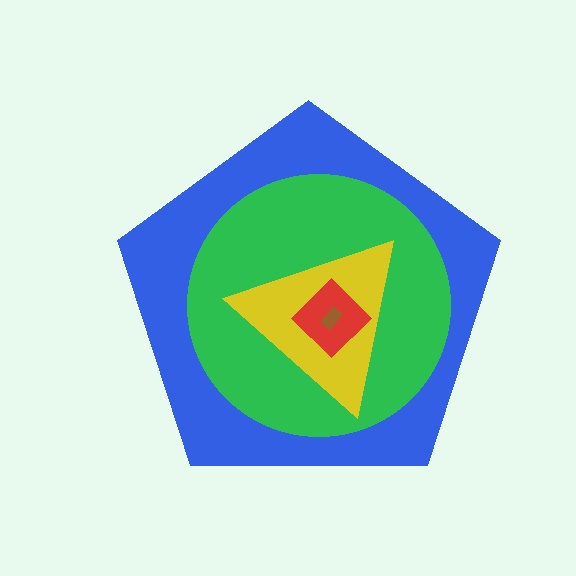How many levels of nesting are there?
5.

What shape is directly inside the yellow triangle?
The red diamond.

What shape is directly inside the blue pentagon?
The green circle.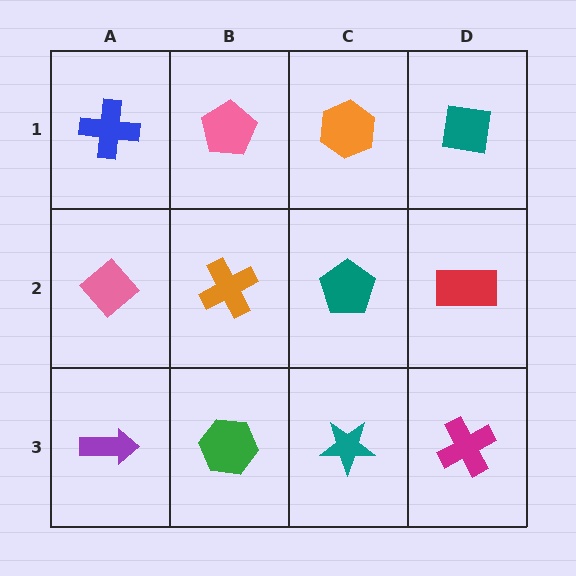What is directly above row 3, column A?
A pink diamond.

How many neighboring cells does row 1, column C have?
3.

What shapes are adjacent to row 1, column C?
A teal pentagon (row 2, column C), a pink pentagon (row 1, column B), a teal square (row 1, column D).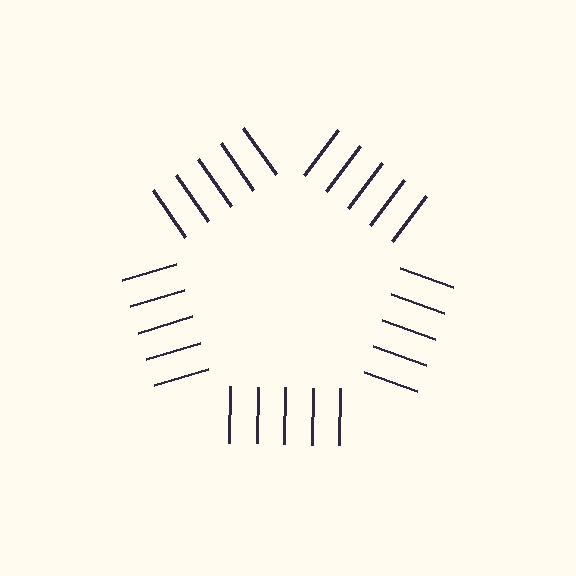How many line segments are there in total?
25 — 5 along each of the 5 edges.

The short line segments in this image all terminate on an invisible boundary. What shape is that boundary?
An illusory pentagon — the line segments terminate on its edges but no continuous stroke is drawn.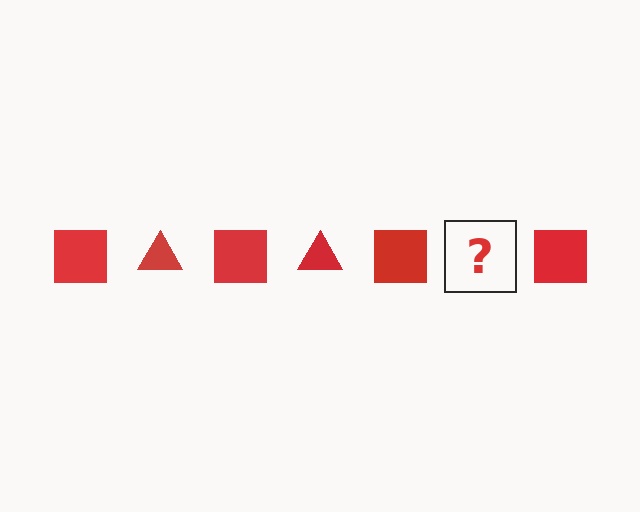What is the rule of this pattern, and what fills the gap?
The rule is that the pattern cycles through square, triangle shapes in red. The gap should be filled with a red triangle.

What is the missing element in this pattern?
The missing element is a red triangle.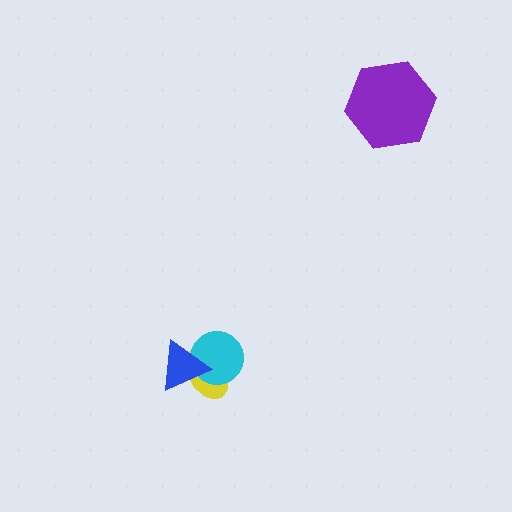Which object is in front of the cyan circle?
The blue triangle is in front of the cyan circle.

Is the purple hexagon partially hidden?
No, no other shape covers it.